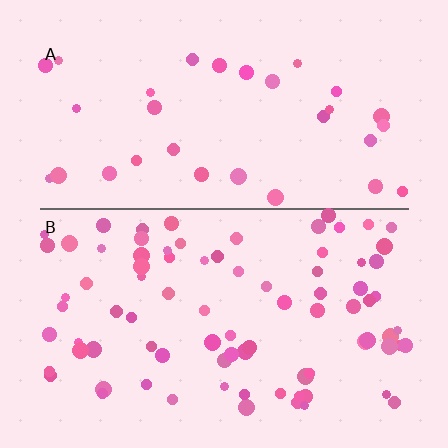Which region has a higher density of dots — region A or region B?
B (the bottom).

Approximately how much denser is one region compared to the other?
Approximately 2.6× — region B over region A.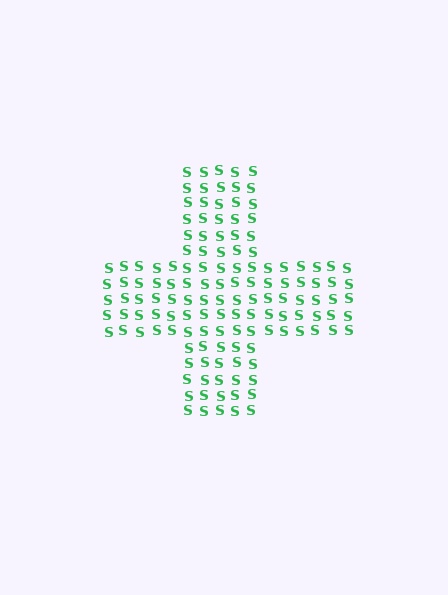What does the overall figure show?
The overall figure shows a cross.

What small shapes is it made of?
It is made of small letter S's.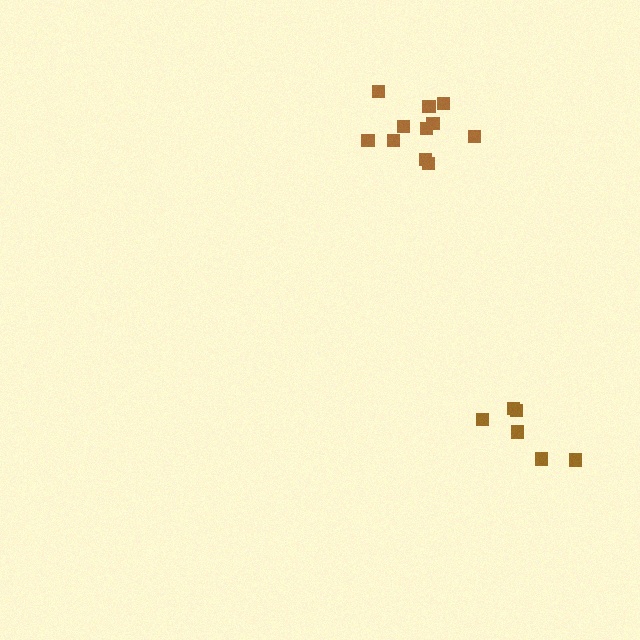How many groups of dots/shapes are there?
There are 2 groups.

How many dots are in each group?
Group 1: 6 dots, Group 2: 11 dots (17 total).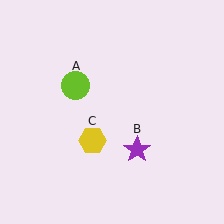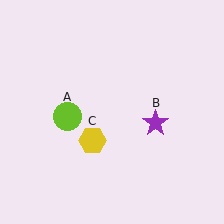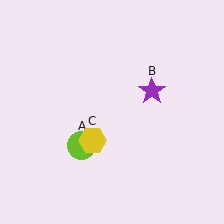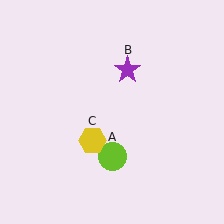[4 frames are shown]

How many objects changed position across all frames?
2 objects changed position: lime circle (object A), purple star (object B).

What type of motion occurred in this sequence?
The lime circle (object A), purple star (object B) rotated counterclockwise around the center of the scene.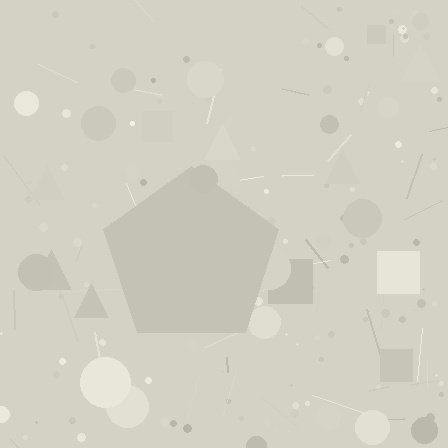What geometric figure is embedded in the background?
A pentagon is embedded in the background.